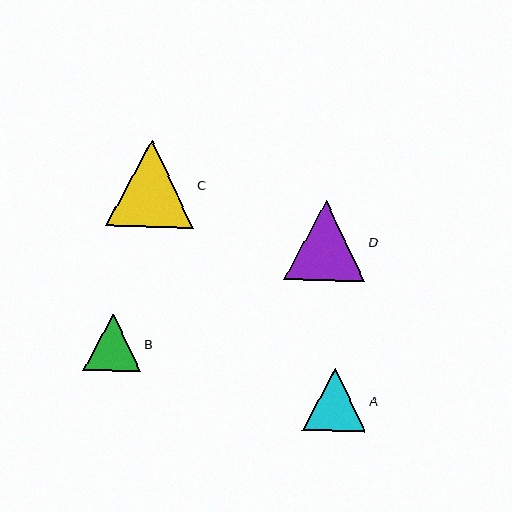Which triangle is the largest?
Triangle C is the largest with a size of approximately 88 pixels.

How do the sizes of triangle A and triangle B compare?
Triangle A and triangle B are approximately the same size.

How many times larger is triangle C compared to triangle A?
Triangle C is approximately 1.4 times the size of triangle A.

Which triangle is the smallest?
Triangle B is the smallest with a size of approximately 57 pixels.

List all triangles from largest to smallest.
From largest to smallest: C, D, A, B.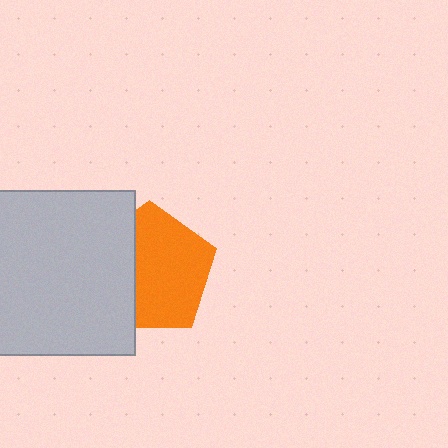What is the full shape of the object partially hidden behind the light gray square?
The partially hidden object is an orange pentagon.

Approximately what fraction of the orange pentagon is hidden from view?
Roughly 35% of the orange pentagon is hidden behind the light gray square.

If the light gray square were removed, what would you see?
You would see the complete orange pentagon.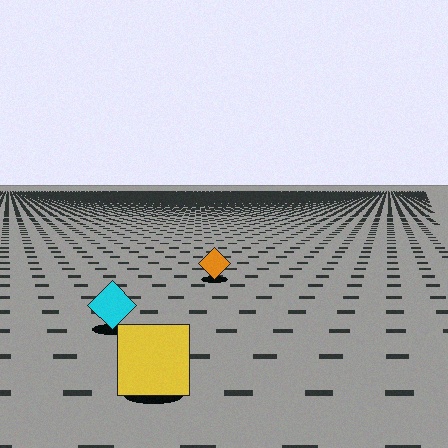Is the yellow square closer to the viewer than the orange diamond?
Yes. The yellow square is closer — you can tell from the texture gradient: the ground texture is coarser near it.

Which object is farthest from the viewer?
The orange diamond is farthest from the viewer. It appears smaller and the ground texture around it is denser.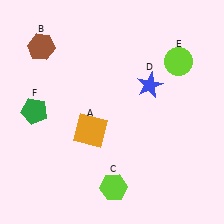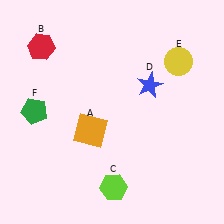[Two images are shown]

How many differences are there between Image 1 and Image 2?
There are 2 differences between the two images.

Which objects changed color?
B changed from brown to red. E changed from lime to yellow.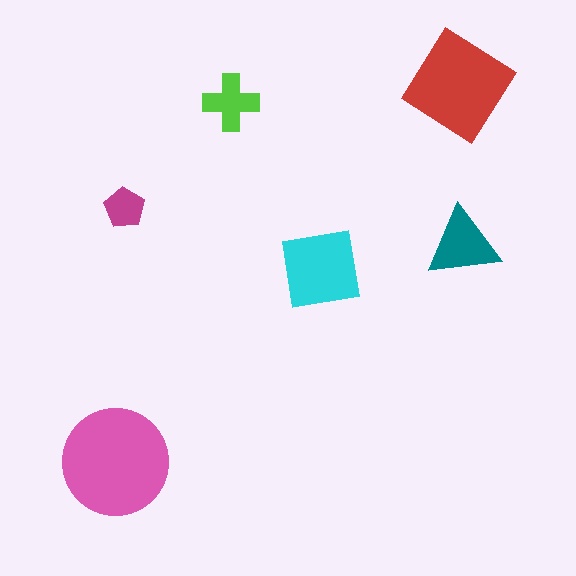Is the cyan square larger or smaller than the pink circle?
Smaller.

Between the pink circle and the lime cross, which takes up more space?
The pink circle.